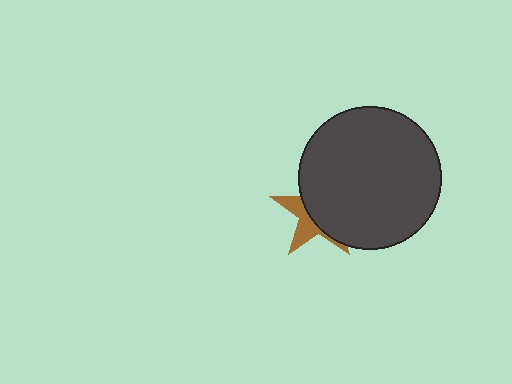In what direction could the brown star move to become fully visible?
The brown star could move left. That would shift it out from behind the dark gray circle entirely.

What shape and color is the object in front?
The object in front is a dark gray circle.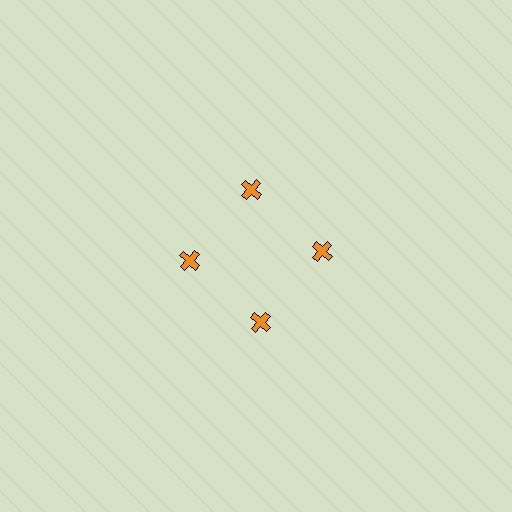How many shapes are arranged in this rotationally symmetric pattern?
There are 4 shapes, arranged in 4 groups of 1.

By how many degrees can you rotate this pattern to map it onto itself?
The pattern maps onto itself every 90 degrees of rotation.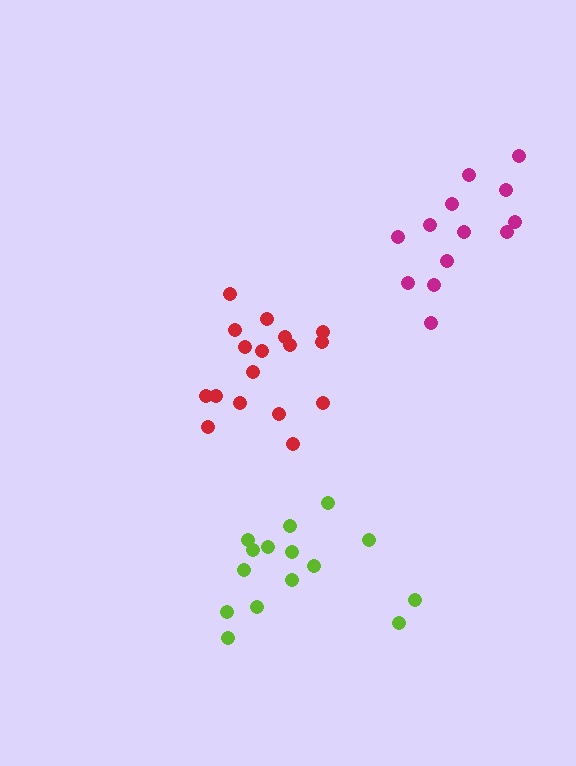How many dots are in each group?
Group 1: 17 dots, Group 2: 13 dots, Group 3: 15 dots (45 total).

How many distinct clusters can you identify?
There are 3 distinct clusters.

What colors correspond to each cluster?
The clusters are colored: red, magenta, lime.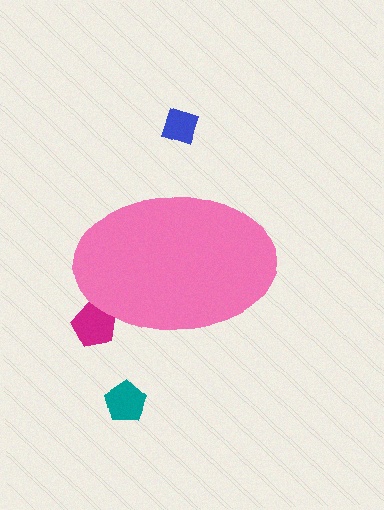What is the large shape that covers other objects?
A pink ellipse.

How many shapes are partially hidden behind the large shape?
1 shape is partially hidden.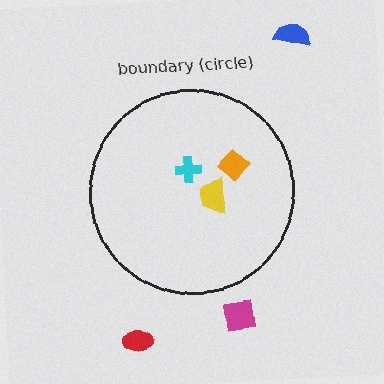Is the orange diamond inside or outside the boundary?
Inside.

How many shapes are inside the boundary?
3 inside, 3 outside.